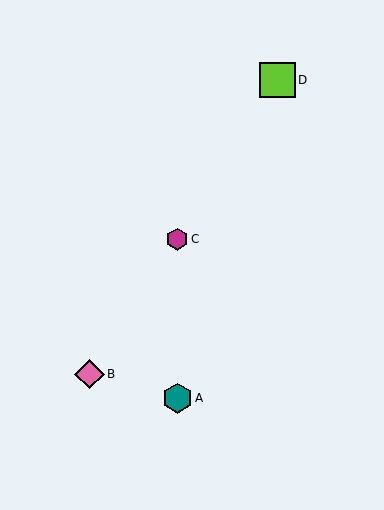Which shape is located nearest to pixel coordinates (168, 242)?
The magenta hexagon (labeled C) at (177, 239) is nearest to that location.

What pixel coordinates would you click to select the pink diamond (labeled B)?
Click at (90, 374) to select the pink diamond B.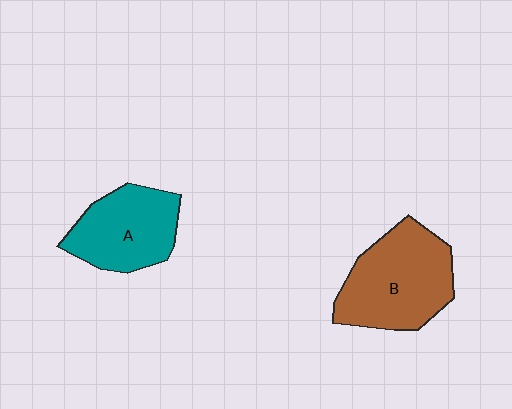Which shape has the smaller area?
Shape A (teal).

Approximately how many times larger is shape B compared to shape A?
Approximately 1.3 times.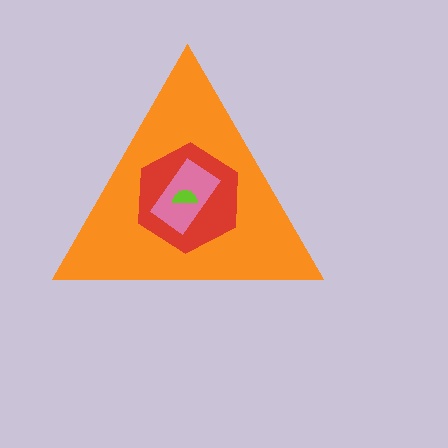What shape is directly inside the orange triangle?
The red hexagon.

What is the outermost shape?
The orange triangle.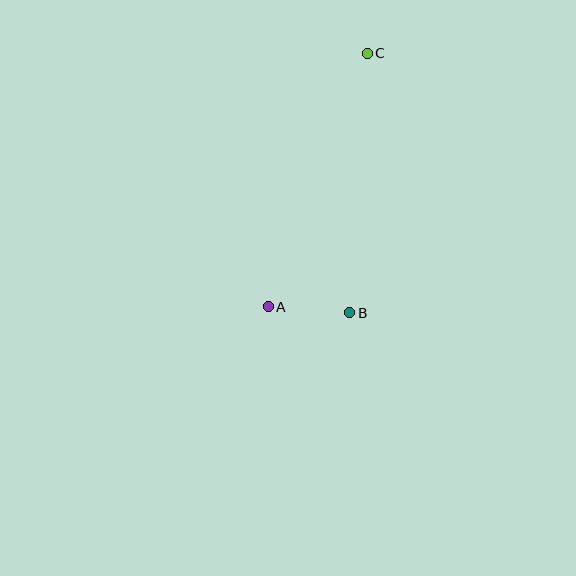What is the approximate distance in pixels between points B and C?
The distance between B and C is approximately 261 pixels.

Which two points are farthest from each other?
Points A and C are farthest from each other.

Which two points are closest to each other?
Points A and B are closest to each other.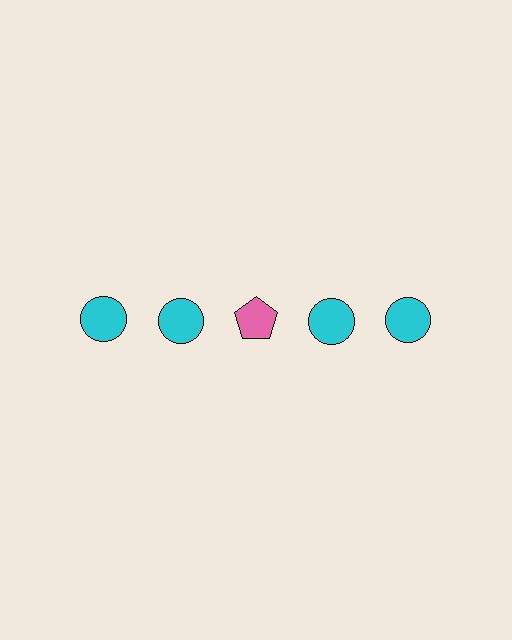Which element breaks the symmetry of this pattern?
The pink pentagon in the top row, center column breaks the symmetry. All other shapes are cyan circles.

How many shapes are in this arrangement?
There are 5 shapes arranged in a grid pattern.